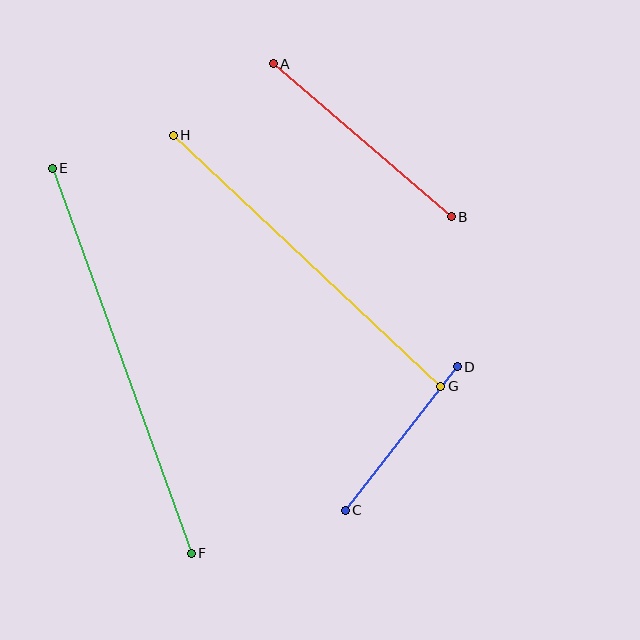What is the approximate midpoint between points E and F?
The midpoint is at approximately (122, 361) pixels.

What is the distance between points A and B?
The distance is approximately 235 pixels.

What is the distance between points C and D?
The distance is approximately 182 pixels.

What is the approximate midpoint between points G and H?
The midpoint is at approximately (307, 261) pixels.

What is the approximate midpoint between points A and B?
The midpoint is at approximately (362, 140) pixels.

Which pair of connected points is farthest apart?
Points E and F are farthest apart.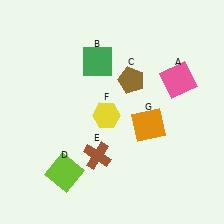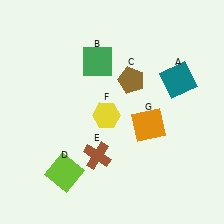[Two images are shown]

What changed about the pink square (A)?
In Image 1, A is pink. In Image 2, it changed to teal.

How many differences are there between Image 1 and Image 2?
There is 1 difference between the two images.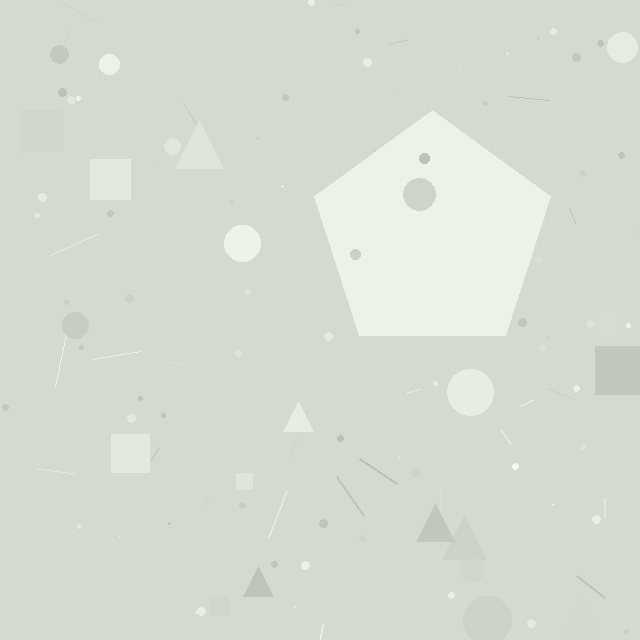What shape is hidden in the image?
A pentagon is hidden in the image.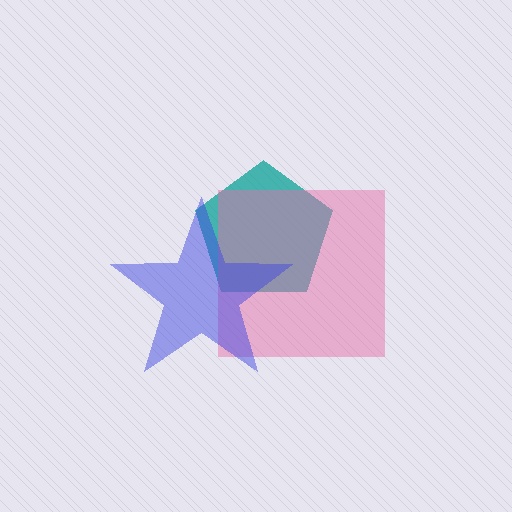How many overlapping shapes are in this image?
There are 3 overlapping shapes in the image.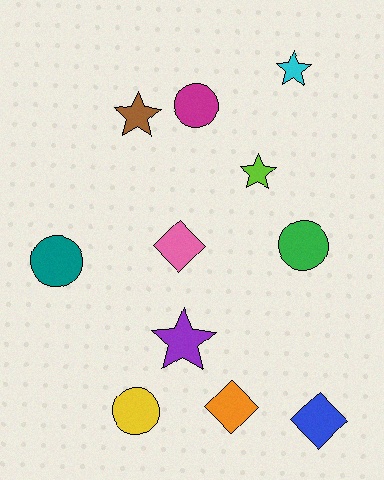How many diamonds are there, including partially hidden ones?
There are 3 diamonds.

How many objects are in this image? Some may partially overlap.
There are 11 objects.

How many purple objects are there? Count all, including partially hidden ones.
There is 1 purple object.